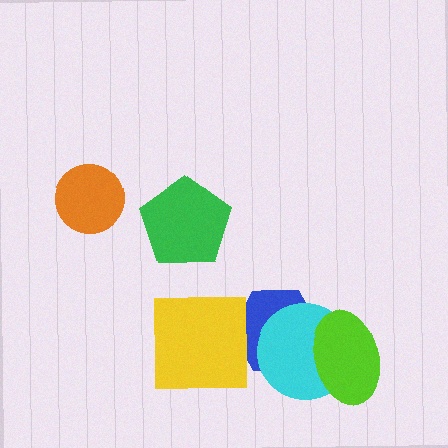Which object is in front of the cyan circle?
The lime ellipse is in front of the cyan circle.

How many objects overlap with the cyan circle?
2 objects overlap with the cyan circle.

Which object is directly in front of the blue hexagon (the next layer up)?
The cyan circle is directly in front of the blue hexagon.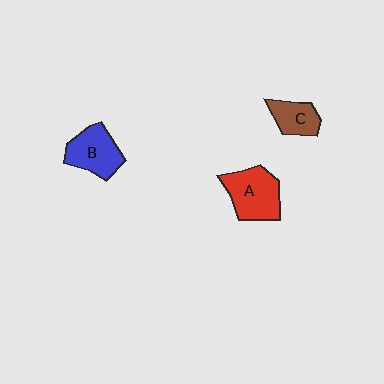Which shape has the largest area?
Shape A (red).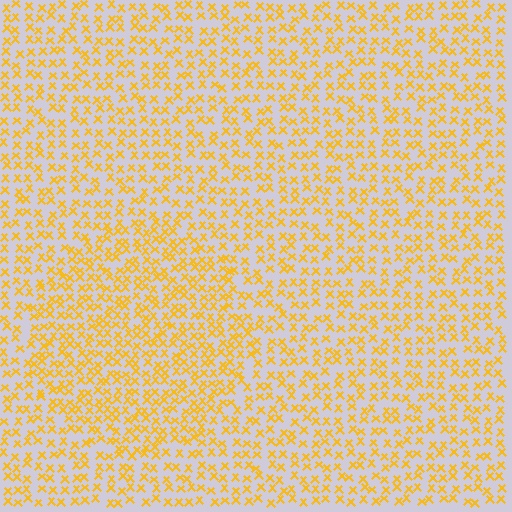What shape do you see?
I see a circle.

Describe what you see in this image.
The image contains small yellow elements arranged at two different densities. A circle-shaped region is visible where the elements are more densely packed than the surrounding area.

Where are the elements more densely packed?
The elements are more densely packed inside the circle boundary.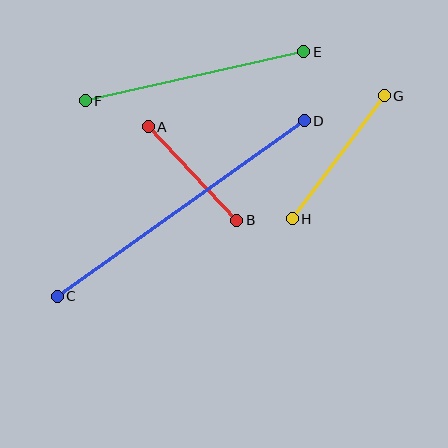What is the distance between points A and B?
The distance is approximately 129 pixels.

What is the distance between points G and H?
The distance is approximately 154 pixels.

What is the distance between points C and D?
The distance is approximately 303 pixels.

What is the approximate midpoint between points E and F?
The midpoint is at approximately (194, 76) pixels.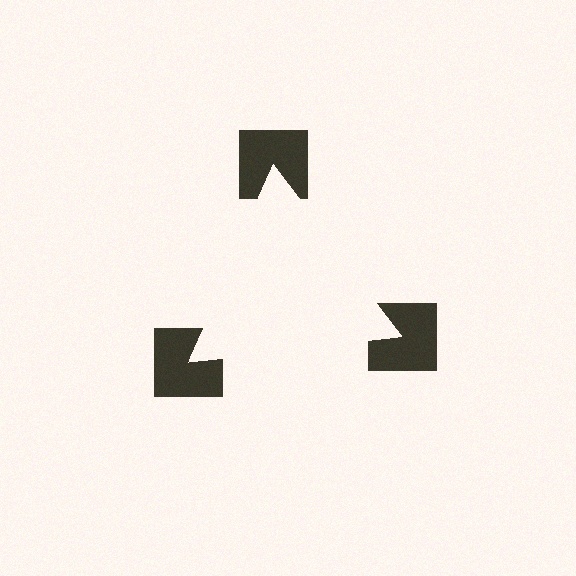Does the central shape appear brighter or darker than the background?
It typically appears slightly brighter than the background, even though no actual brightness change is drawn.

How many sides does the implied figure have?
3 sides.